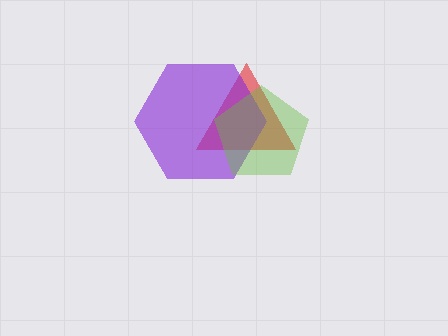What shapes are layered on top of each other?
The layered shapes are: a red triangle, a purple hexagon, a lime pentagon.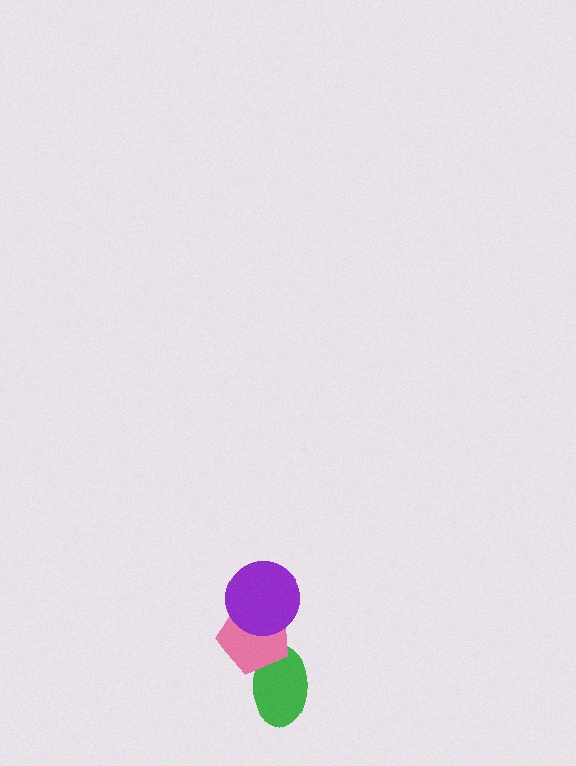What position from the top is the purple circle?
The purple circle is 1st from the top.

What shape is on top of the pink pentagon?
The purple circle is on top of the pink pentagon.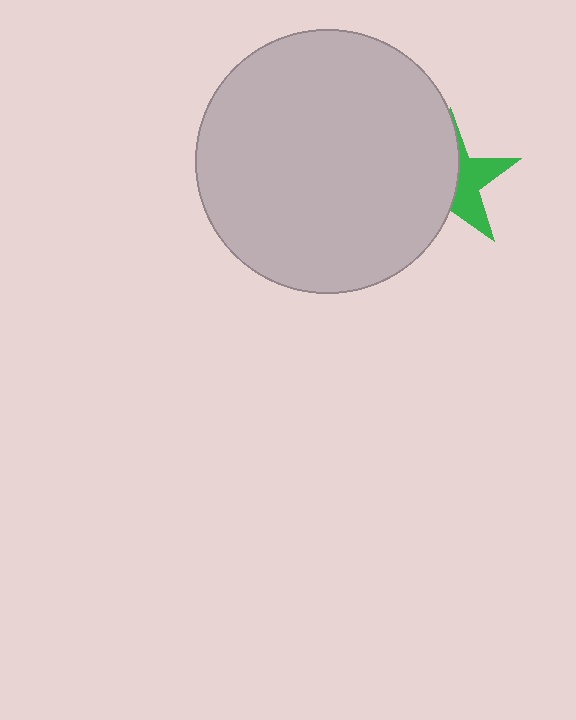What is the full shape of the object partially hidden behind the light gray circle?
The partially hidden object is a green star.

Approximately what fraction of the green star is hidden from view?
Roughly 59% of the green star is hidden behind the light gray circle.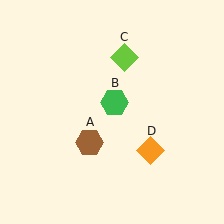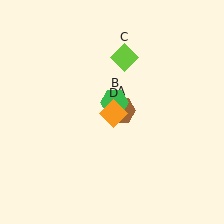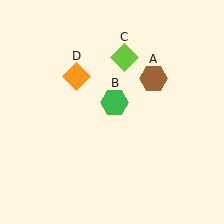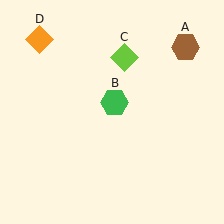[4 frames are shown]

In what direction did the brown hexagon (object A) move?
The brown hexagon (object A) moved up and to the right.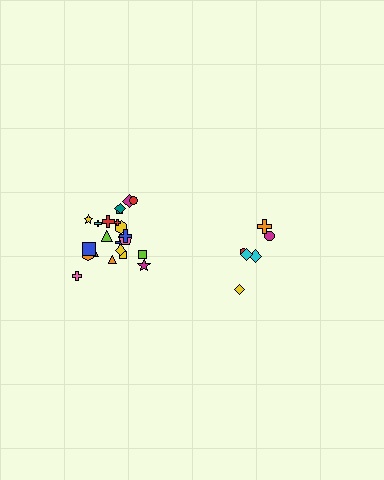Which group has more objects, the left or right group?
The left group.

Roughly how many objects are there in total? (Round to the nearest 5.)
Roughly 30 objects in total.